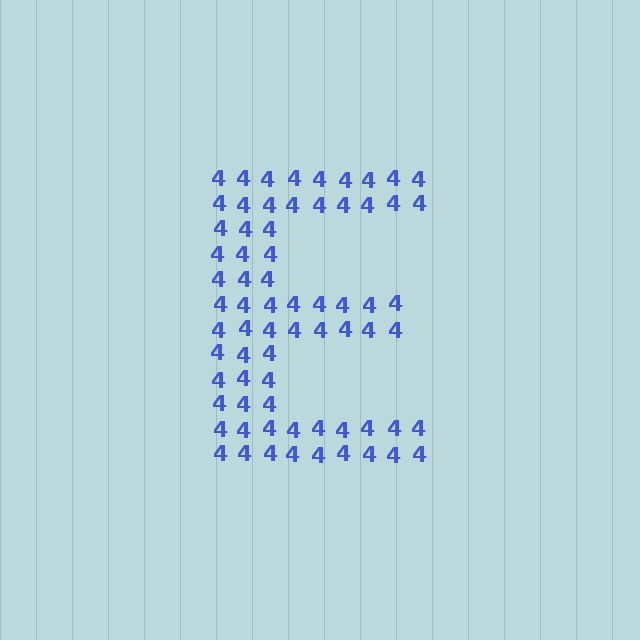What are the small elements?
The small elements are digit 4's.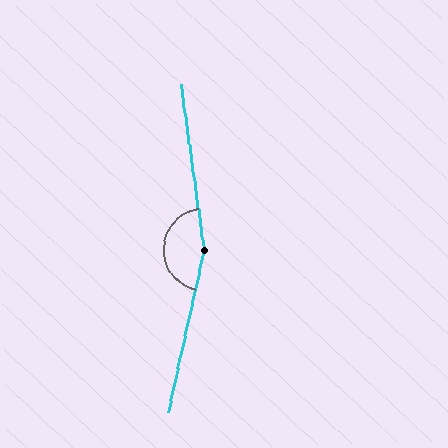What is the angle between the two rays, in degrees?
Approximately 159 degrees.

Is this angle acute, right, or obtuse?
It is obtuse.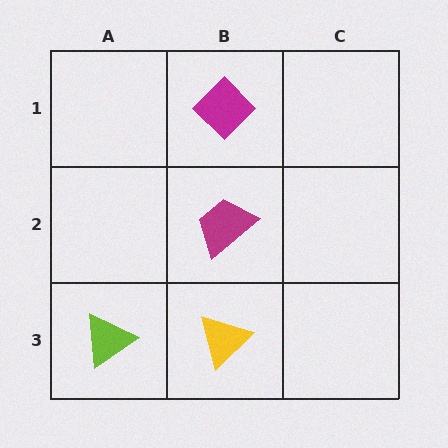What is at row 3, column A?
A lime triangle.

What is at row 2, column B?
A magenta trapezoid.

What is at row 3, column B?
A yellow triangle.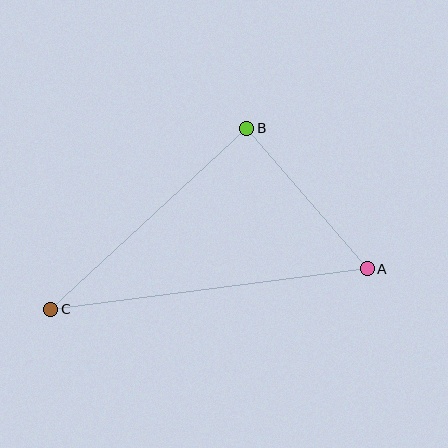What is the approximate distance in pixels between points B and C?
The distance between B and C is approximately 267 pixels.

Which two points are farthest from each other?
Points A and C are farthest from each other.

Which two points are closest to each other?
Points A and B are closest to each other.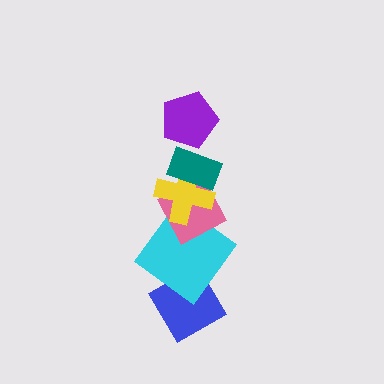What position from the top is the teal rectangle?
The teal rectangle is 2nd from the top.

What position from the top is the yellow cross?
The yellow cross is 3rd from the top.